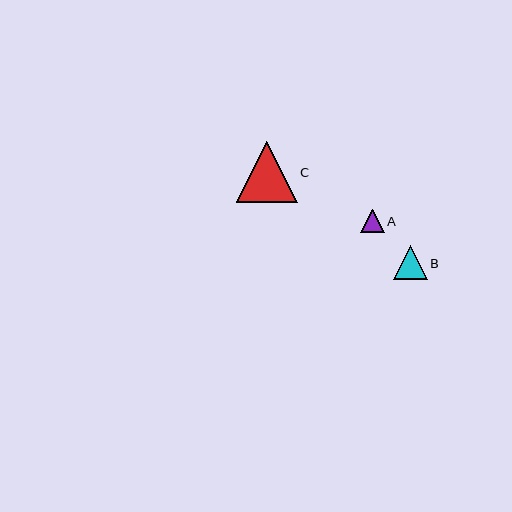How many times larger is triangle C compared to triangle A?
Triangle C is approximately 2.6 times the size of triangle A.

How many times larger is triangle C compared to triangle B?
Triangle C is approximately 1.8 times the size of triangle B.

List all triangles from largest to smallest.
From largest to smallest: C, B, A.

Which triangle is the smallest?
Triangle A is the smallest with a size of approximately 24 pixels.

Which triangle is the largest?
Triangle C is the largest with a size of approximately 61 pixels.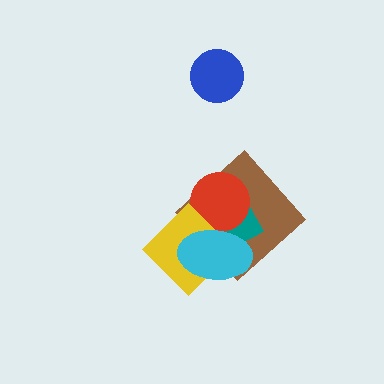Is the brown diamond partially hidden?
Yes, it is partially covered by another shape.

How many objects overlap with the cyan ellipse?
4 objects overlap with the cyan ellipse.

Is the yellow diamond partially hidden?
Yes, it is partially covered by another shape.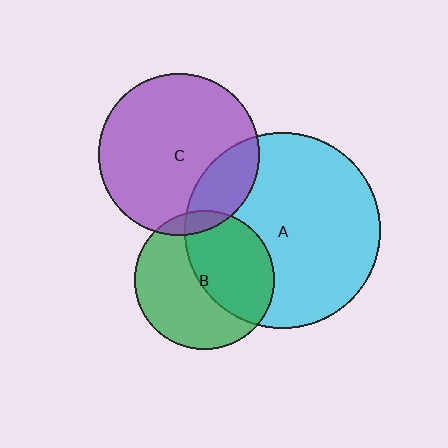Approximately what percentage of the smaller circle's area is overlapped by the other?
Approximately 20%.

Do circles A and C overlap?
Yes.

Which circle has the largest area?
Circle A (cyan).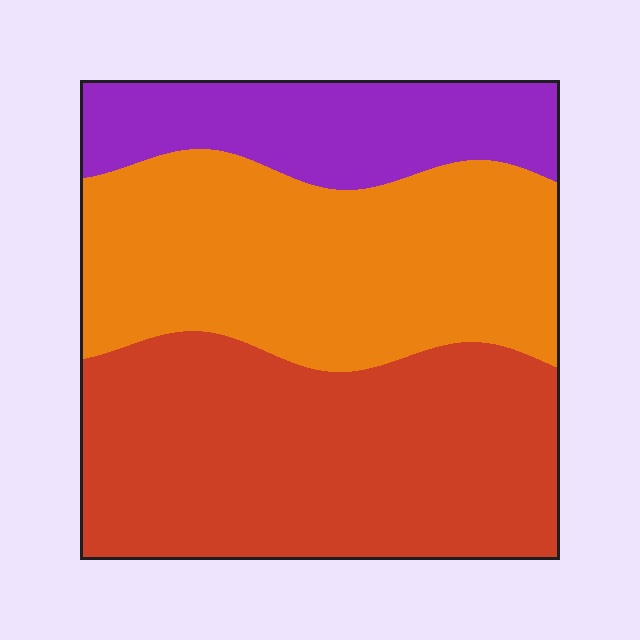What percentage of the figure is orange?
Orange takes up about three eighths (3/8) of the figure.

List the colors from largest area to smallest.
From largest to smallest: red, orange, purple.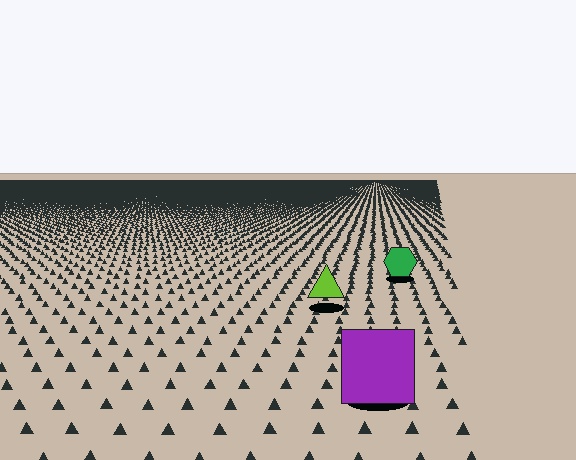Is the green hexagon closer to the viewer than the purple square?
No. The purple square is closer — you can tell from the texture gradient: the ground texture is coarser near it.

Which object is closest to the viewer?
The purple square is closest. The texture marks near it are larger and more spread out.